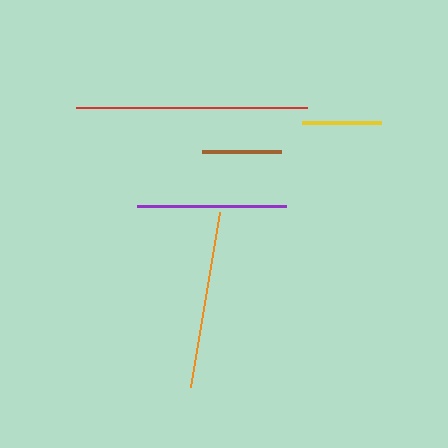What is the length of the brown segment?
The brown segment is approximately 79 pixels long.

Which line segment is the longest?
The red line is the longest at approximately 231 pixels.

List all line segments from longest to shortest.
From longest to shortest: red, orange, purple, brown, yellow.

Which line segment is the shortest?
The yellow line is the shortest at approximately 78 pixels.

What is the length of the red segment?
The red segment is approximately 231 pixels long.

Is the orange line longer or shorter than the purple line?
The orange line is longer than the purple line.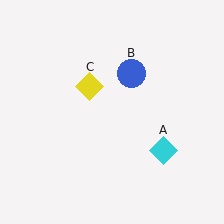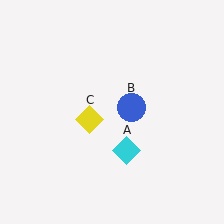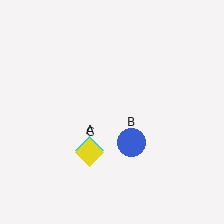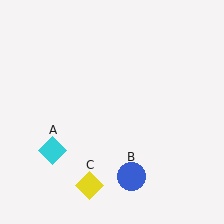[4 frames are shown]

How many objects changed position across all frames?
3 objects changed position: cyan diamond (object A), blue circle (object B), yellow diamond (object C).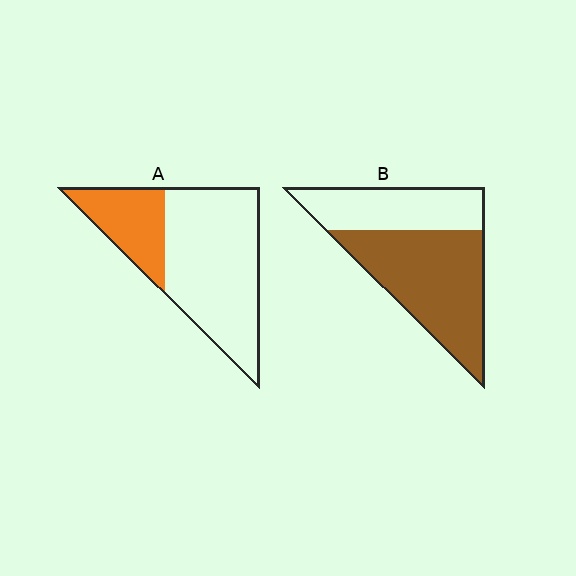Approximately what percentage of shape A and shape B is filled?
A is approximately 30% and B is approximately 60%.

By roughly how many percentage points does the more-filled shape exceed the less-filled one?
By roughly 35 percentage points (B over A).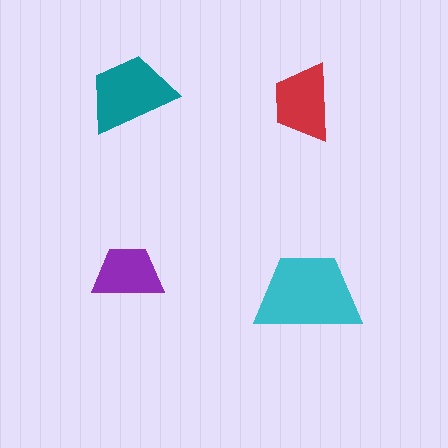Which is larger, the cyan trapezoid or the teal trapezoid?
The cyan one.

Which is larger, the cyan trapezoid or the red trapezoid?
The cyan one.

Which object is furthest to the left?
The purple trapezoid is leftmost.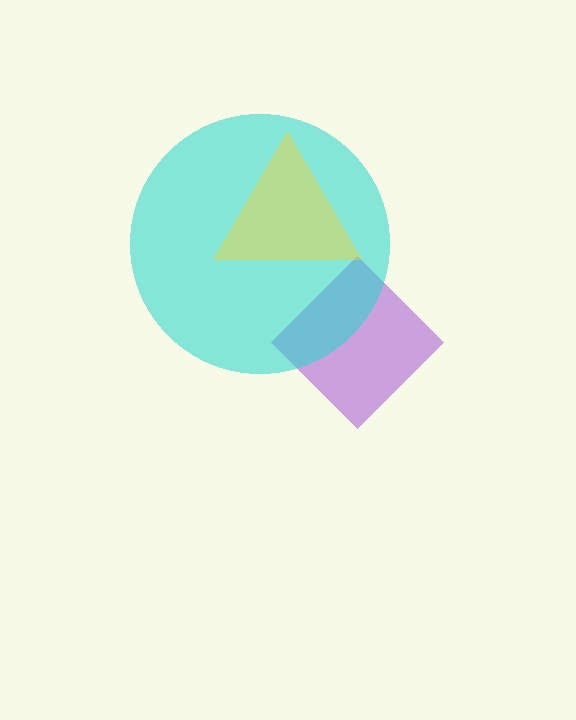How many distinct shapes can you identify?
There are 3 distinct shapes: a purple diamond, a cyan circle, a yellow triangle.